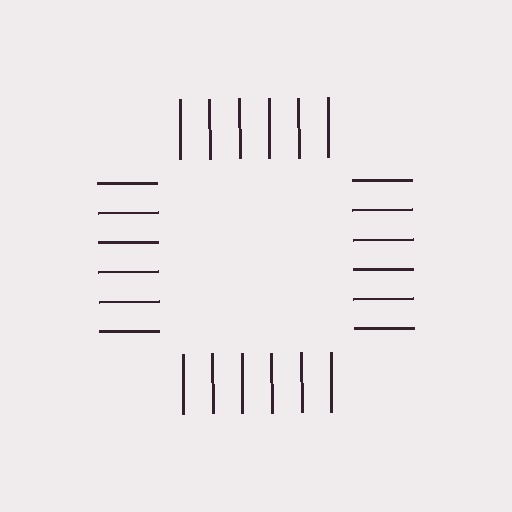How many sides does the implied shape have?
4 sides — the line-ends trace a square.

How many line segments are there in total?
24 — 6 along each of the 4 edges.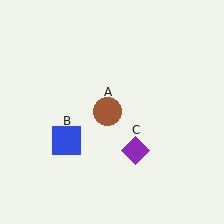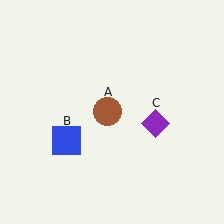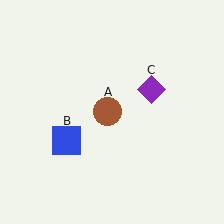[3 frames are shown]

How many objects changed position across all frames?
1 object changed position: purple diamond (object C).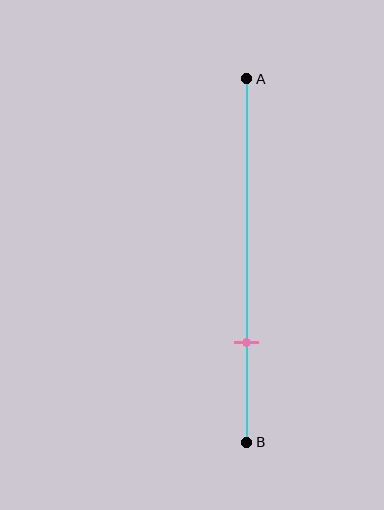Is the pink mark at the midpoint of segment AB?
No, the mark is at about 75% from A, not at the 50% midpoint.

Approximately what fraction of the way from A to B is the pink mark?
The pink mark is approximately 75% of the way from A to B.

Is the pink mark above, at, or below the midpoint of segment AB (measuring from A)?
The pink mark is below the midpoint of segment AB.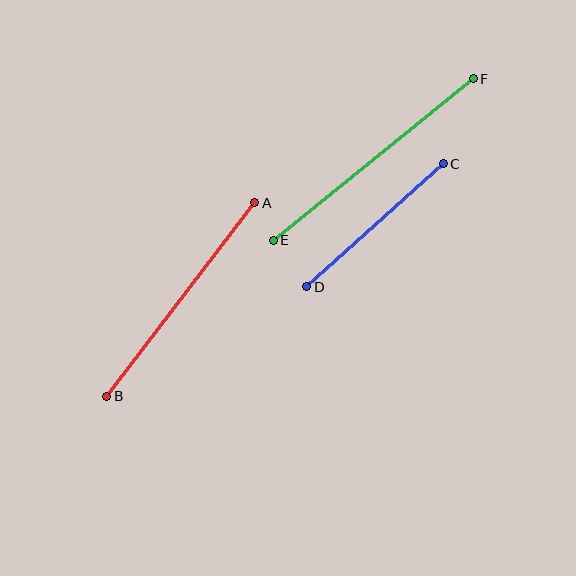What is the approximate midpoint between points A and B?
The midpoint is at approximately (181, 299) pixels.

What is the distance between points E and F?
The distance is approximately 257 pixels.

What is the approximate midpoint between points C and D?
The midpoint is at approximately (375, 225) pixels.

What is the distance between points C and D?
The distance is approximately 184 pixels.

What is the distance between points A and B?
The distance is approximately 243 pixels.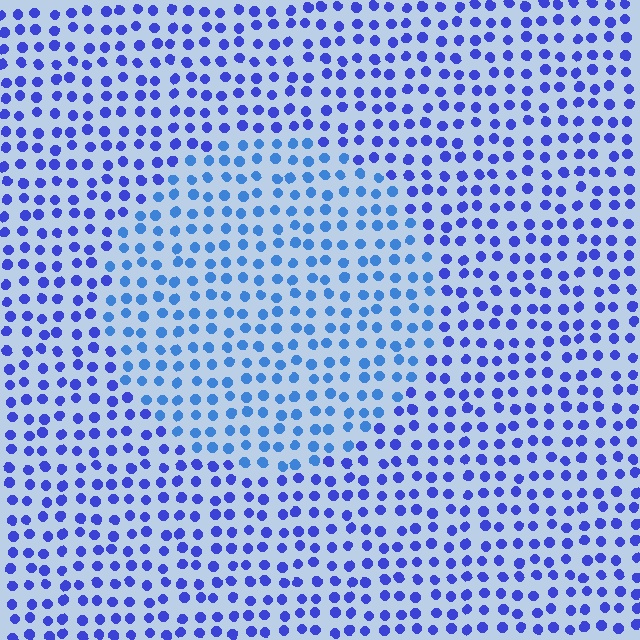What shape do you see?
I see a circle.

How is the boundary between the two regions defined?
The boundary is defined purely by a slight shift in hue (about 25 degrees). Spacing, size, and orientation are identical on both sides.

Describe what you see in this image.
The image is filled with small blue elements in a uniform arrangement. A circle-shaped region is visible where the elements are tinted to a slightly different hue, forming a subtle color boundary.